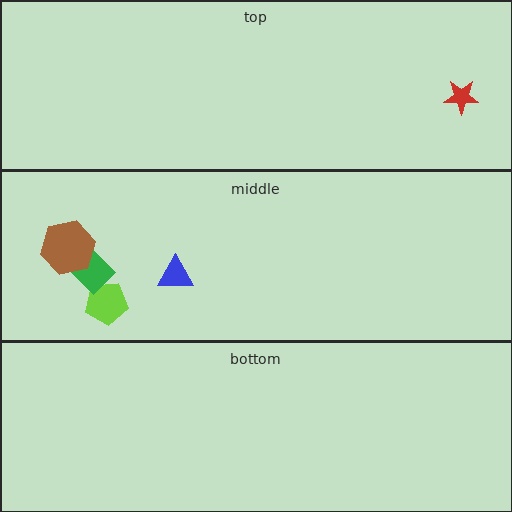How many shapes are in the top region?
1.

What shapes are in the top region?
The red star.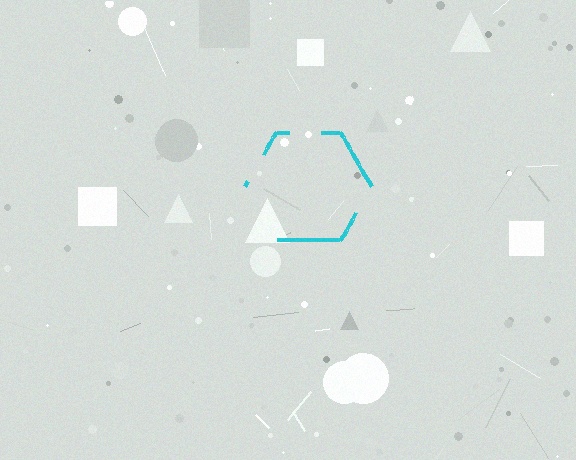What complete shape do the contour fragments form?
The contour fragments form a hexagon.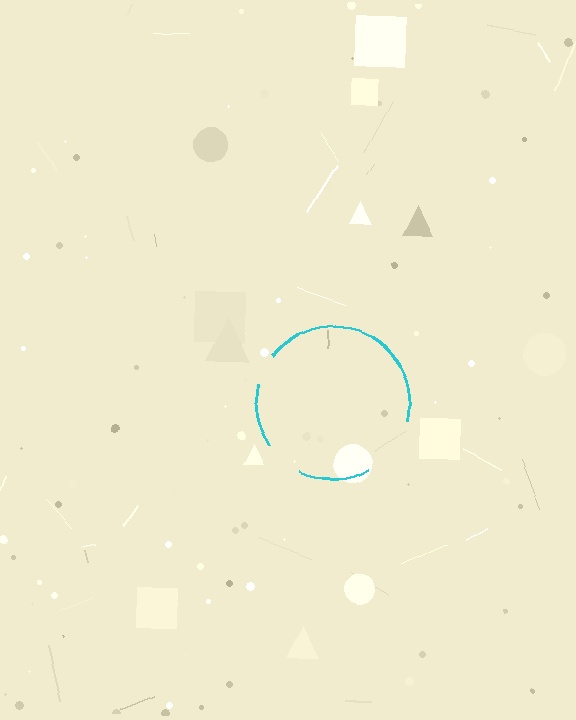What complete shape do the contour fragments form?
The contour fragments form a circle.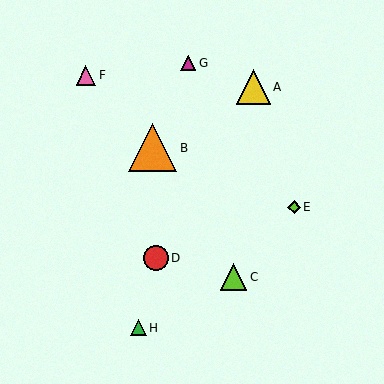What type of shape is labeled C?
Shape C is a lime triangle.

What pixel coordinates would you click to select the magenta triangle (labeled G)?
Click at (188, 63) to select the magenta triangle G.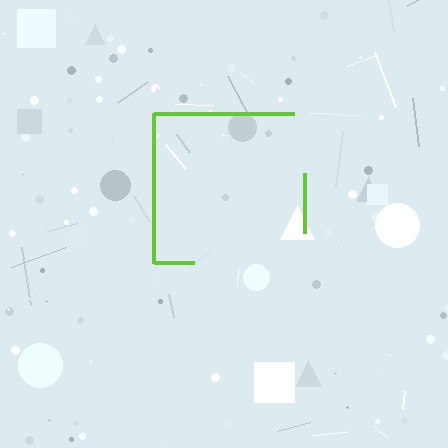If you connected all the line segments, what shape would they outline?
They would outline a square.